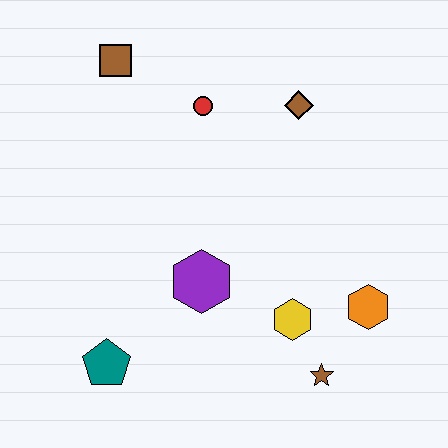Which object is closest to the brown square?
The red circle is closest to the brown square.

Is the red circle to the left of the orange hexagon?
Yes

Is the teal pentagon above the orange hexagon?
No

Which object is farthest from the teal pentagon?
The brown diamond is farthest from the teal pentagon.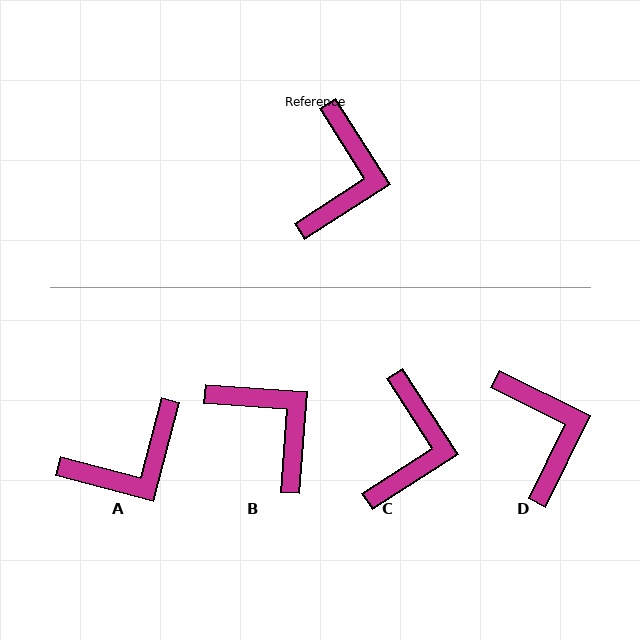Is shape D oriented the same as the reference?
No, it is off by about 31 degrees.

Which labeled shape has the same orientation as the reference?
C.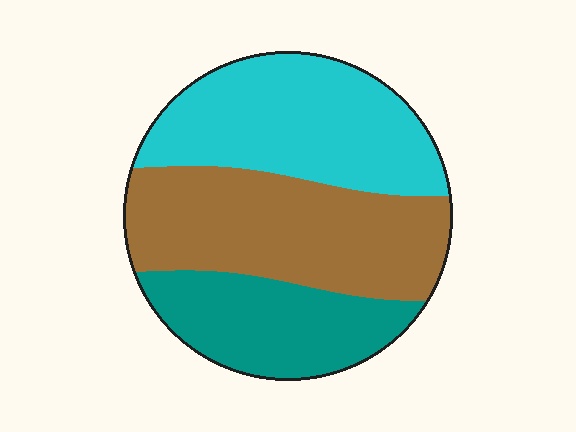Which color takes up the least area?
Teal, at roughly 25%.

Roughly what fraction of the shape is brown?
Brown covers about 40% of the shape.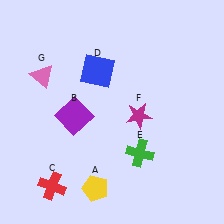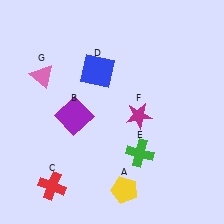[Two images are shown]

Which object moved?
The yellow pentagon (A) moved right.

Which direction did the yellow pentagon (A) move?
The yellow pentagon (A) moved right.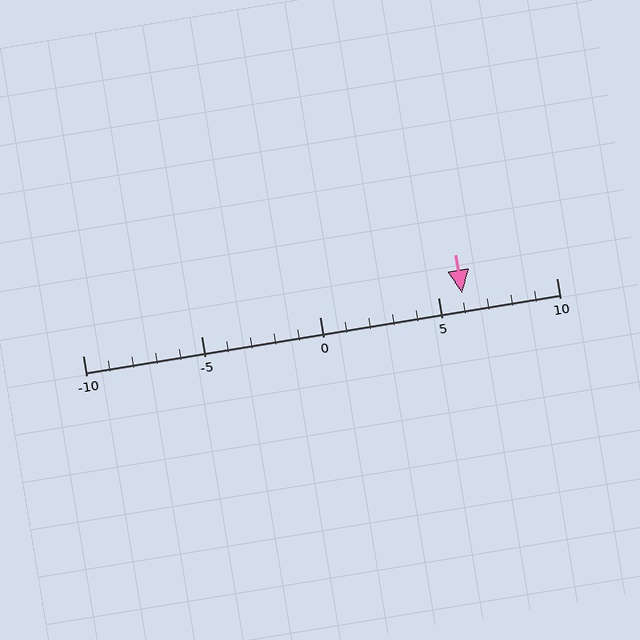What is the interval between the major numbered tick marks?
The major tick marks are spaced 5 units apart.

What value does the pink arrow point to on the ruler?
The pink arrow points to approximately 6.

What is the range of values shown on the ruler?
The ruler shows values from -10 to 10.